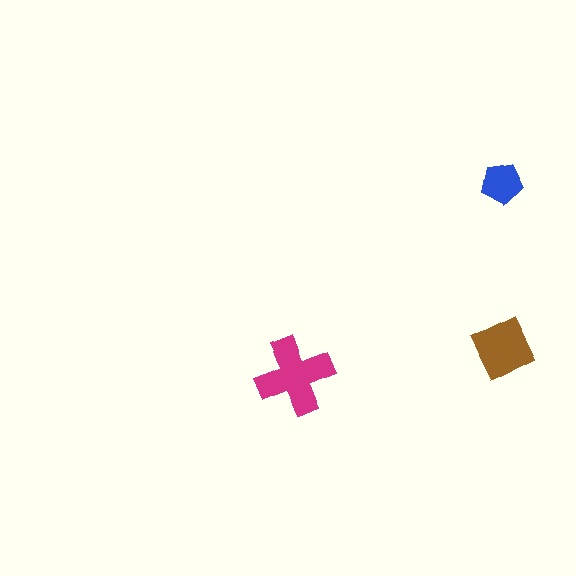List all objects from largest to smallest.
The magenta cross, the brown diamond, the blue pentagon.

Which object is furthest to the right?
The brown diamond is rightmost.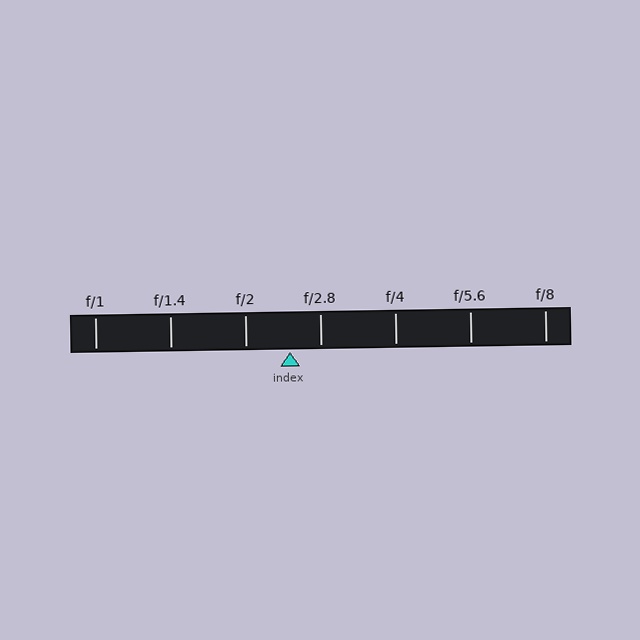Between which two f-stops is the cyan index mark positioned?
The index mark is between f/2 and f/2.8.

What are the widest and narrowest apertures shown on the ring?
The widest aperture shown is f/1 and the narrowest is f/8.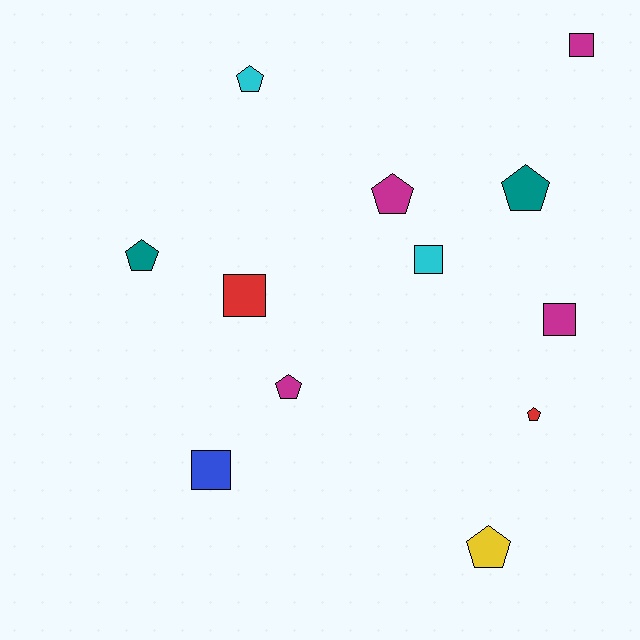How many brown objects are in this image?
There are no brown objects.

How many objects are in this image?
There are 12 objects.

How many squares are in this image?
There are 5 squares.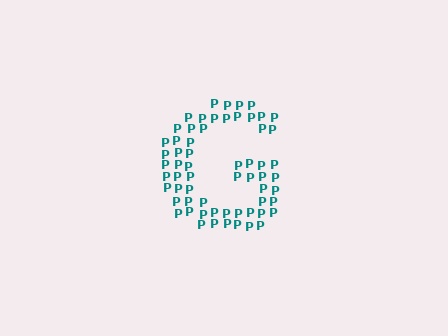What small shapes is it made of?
It is made of small letter P's.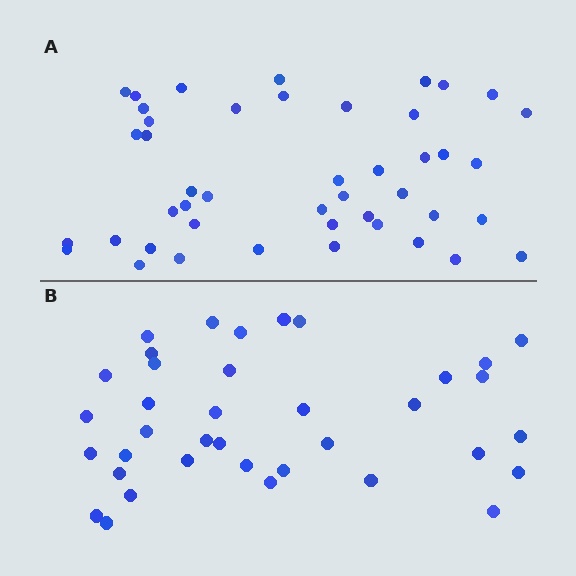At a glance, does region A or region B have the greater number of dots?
Region A (the top region) has more dots.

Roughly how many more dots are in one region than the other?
Region A has roughly 8 or so more dots than region B.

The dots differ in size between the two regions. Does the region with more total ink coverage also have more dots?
No. Region B has more total ink coverage because its dots are larger, but region A actually contains more individual dots. Total area can be misleading — the number of items is what matters here.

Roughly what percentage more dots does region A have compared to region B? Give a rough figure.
About 20% more.